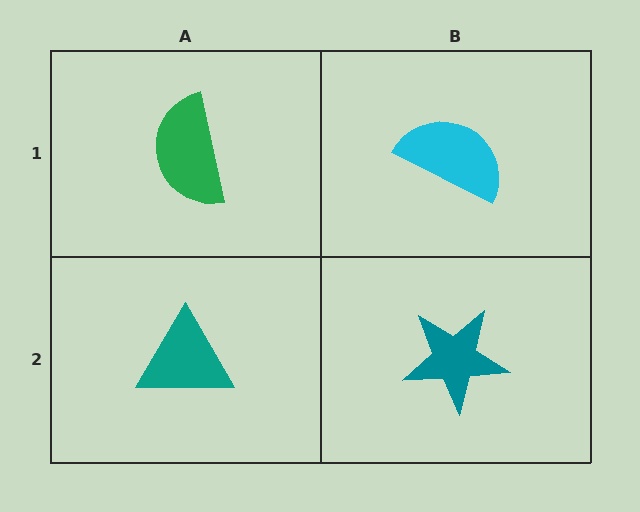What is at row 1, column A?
A green semicircle.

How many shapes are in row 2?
2 shapes.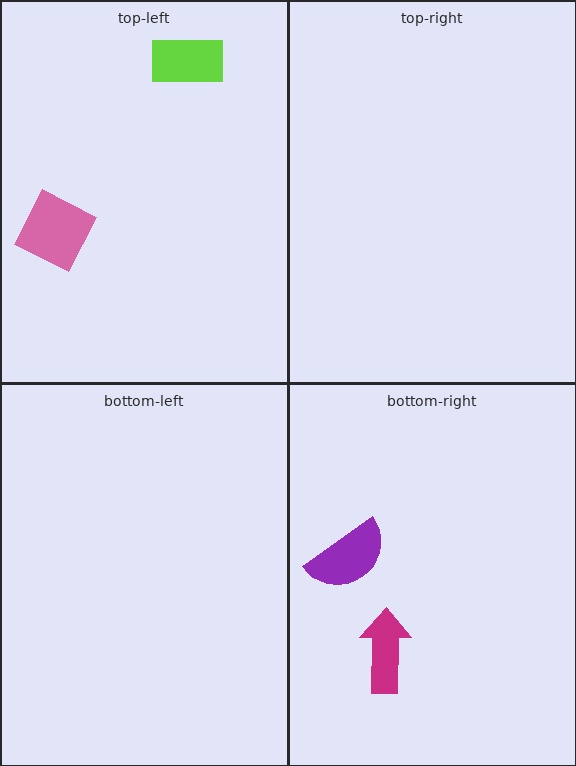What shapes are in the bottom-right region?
The magenta arrow, the purple semicircle.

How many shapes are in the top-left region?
2.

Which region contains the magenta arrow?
The bottom-right region.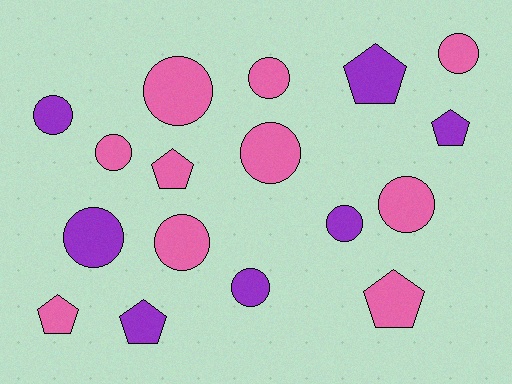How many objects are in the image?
There are 17 objects.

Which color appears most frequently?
Pink, with 10 objects.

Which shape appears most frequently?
Circle, with 11 objects.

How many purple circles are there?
There are 4 purple circles.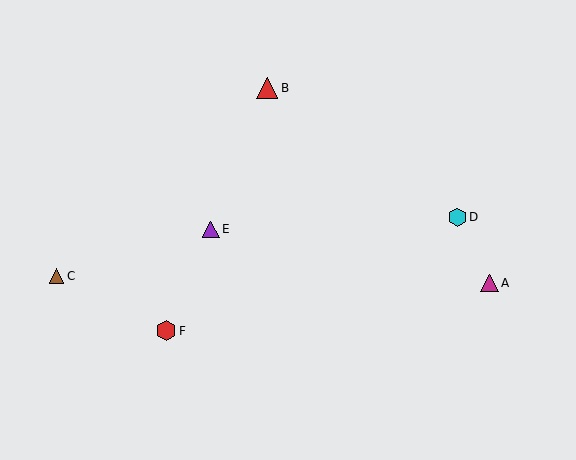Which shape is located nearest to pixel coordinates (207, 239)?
The purple triangle (labeled E) at (211, 229) is nearest to that location.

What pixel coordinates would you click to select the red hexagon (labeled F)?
Click at (166, 331) to select the red hexagon F.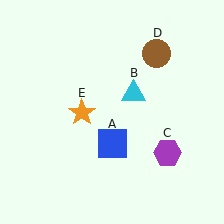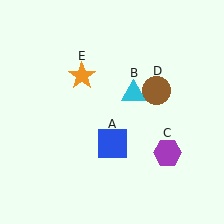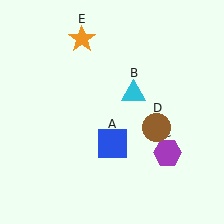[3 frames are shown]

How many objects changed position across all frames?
2 objects changed position: brown circle (object D), orange star (object E).